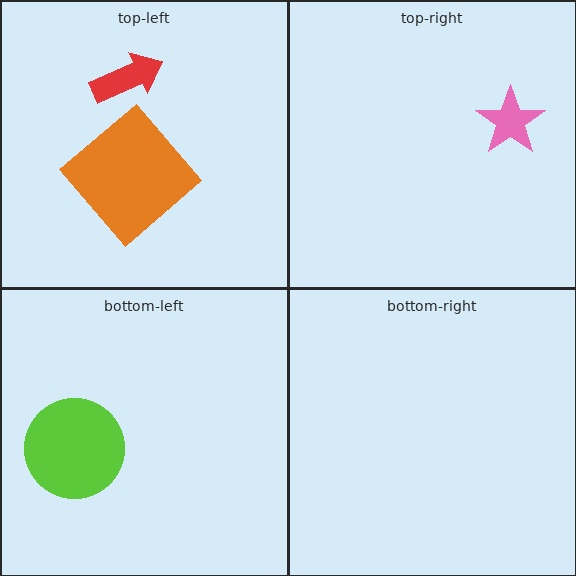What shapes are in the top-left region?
The orange diamond, the red arrow.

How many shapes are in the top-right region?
1.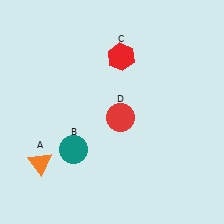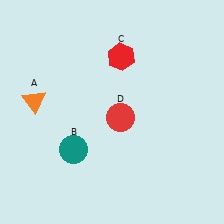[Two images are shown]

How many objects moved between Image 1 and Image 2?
1 object moved between the two images.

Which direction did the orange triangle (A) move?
The orange triangle (A) moved up.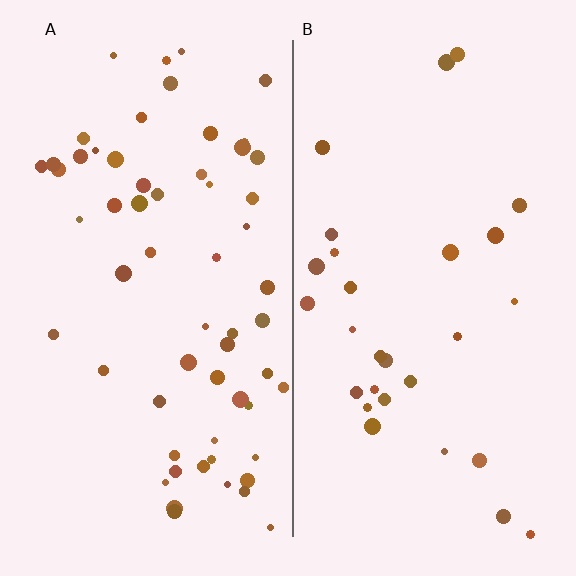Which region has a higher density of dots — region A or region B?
A (the left).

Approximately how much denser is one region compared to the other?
Approximately 2.1× — region A over region B.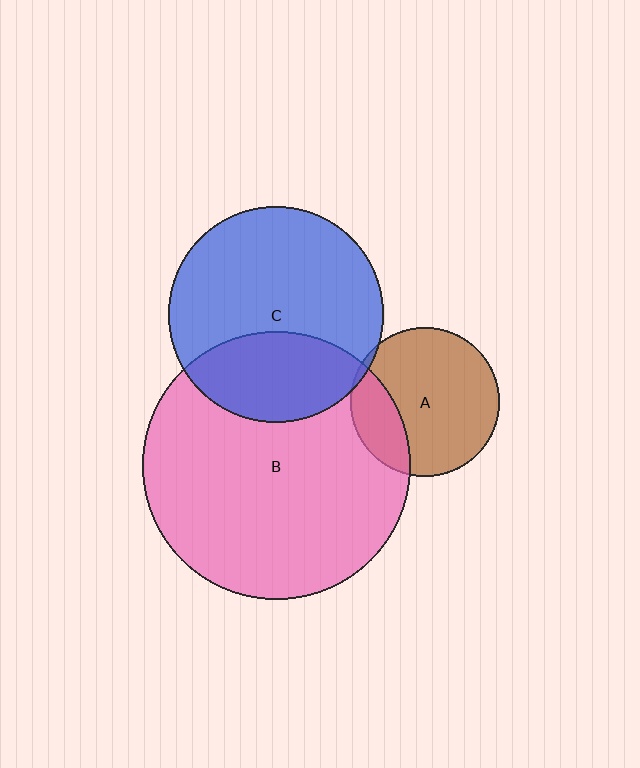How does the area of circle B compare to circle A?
Approximately 3.3 times.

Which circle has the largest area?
Circle B (pink).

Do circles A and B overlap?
Yes.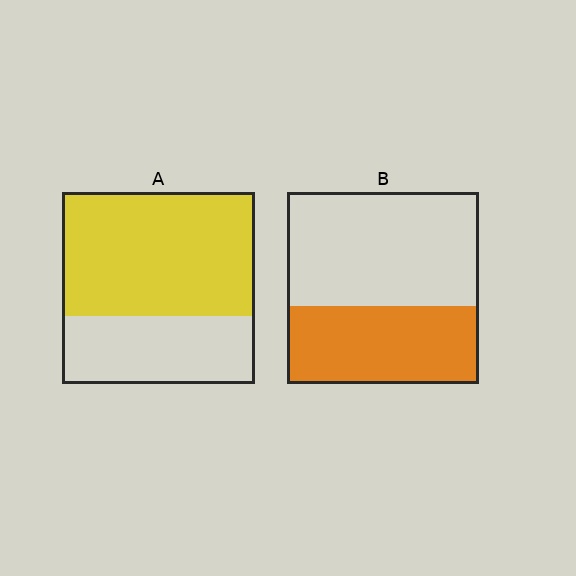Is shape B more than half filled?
No.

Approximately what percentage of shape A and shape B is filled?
A is approximately 65% and B is approximately 40%.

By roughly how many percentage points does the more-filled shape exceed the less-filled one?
By roughly 25 percentage points (A over B).